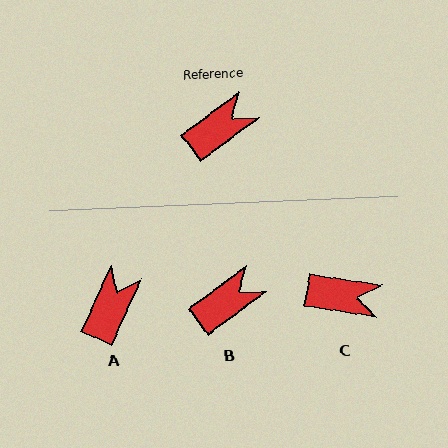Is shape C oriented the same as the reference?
No, it is off by about 45 degrees.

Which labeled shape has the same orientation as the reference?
B.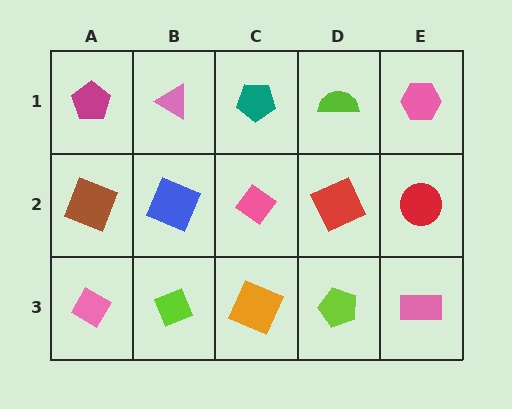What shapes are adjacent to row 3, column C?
A pink diamond (row 2, column C), a lime diamond (row 3, column B), a lime pentagon (row 3, column D).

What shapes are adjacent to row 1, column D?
A red square (row 2, column D), a teal pentagon (row 1, column C), a pink hexagon (row 1, column E).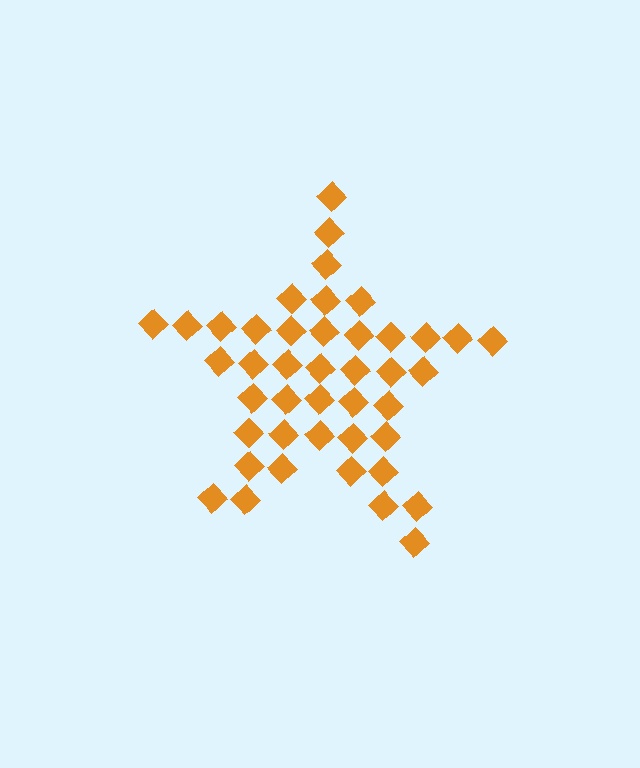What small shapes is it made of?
It is made of small diamonds.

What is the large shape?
The large shape is a star.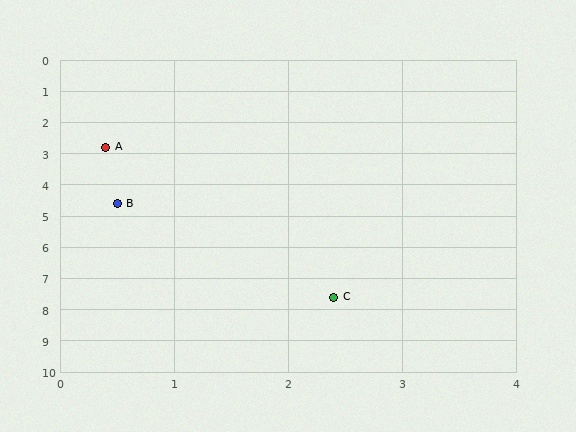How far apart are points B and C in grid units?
Points B and C are about 3.6 grid units apart.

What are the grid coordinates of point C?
Point C is at approximately (2.4, 7.6).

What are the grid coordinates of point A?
Point A is at approximately (0.4, 2.8).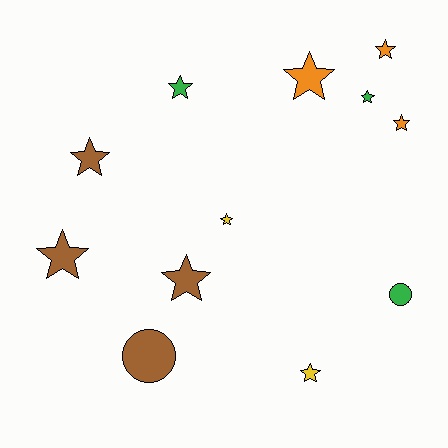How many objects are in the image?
There are 12 objects.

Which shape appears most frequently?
Star, with 10 objects.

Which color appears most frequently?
Brown, with 4 objects.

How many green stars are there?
There are 2 green stars.